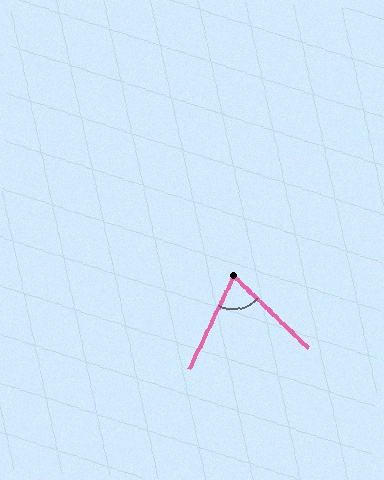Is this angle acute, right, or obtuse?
It is acute.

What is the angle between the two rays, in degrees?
Approximately 71 degrees.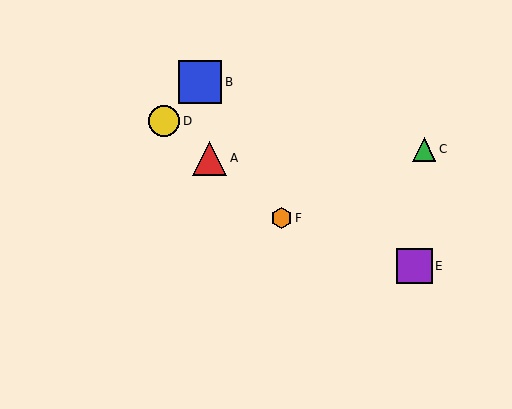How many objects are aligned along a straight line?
3 objects (A, D, F) are aligned along a straight line.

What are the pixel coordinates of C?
Object C is at (424, 149).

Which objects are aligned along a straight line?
Objects A, D, F are aligned along a straight line.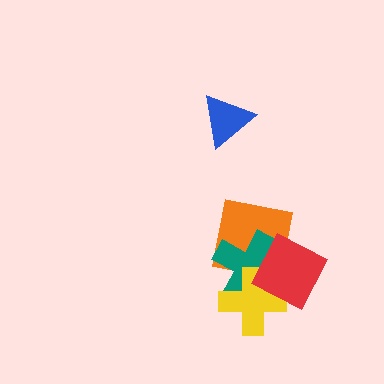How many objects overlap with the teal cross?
3 objects overlap with the teal cross.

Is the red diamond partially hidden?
No, no other shape covers it.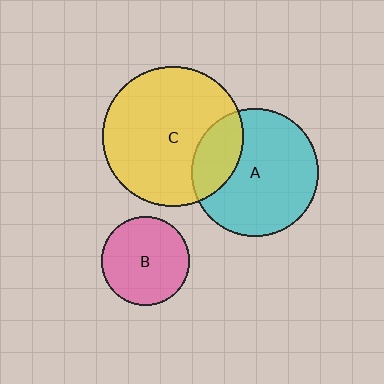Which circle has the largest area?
Circle C (yellow).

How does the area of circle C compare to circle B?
Approximately 2.5 times.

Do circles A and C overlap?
Yes.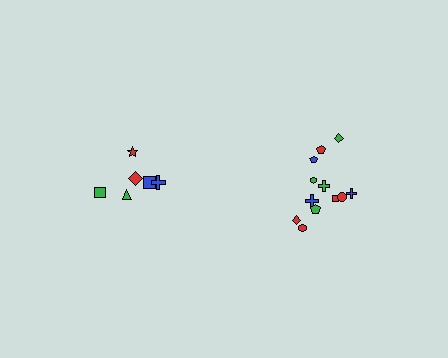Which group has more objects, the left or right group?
The right group.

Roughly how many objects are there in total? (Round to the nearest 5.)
Roughly 20 objects in total.